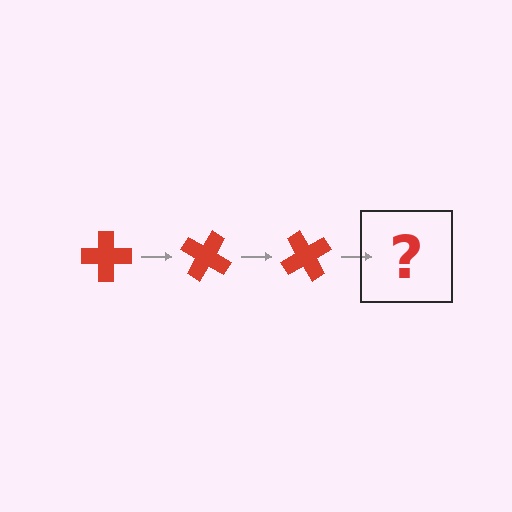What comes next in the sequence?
The next element should be a red cross rotated 90 degrees.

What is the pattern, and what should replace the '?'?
The pattern is that the cross rotates 30 degrees each step. The '?' should be a red cross rotated 90 degrees.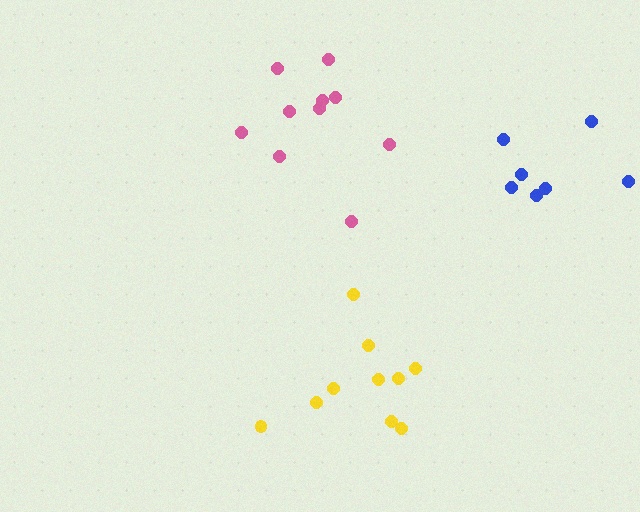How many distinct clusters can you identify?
There are 3 distinct clusters.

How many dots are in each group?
Group 1: 7 dots, Group 2: 10 dots, Group 3: 10 dots (27 total).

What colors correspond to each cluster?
The clusters are colored: blue, pink, yellow.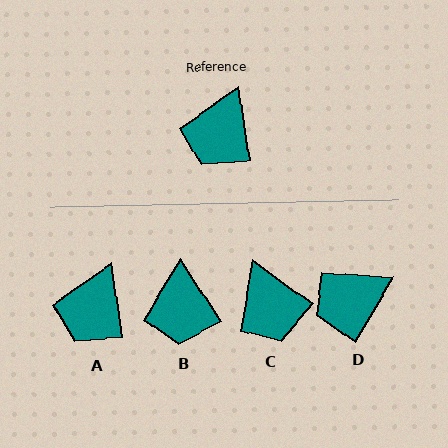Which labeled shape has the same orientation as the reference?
A.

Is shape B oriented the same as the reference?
No, it is off by about 24 degrees.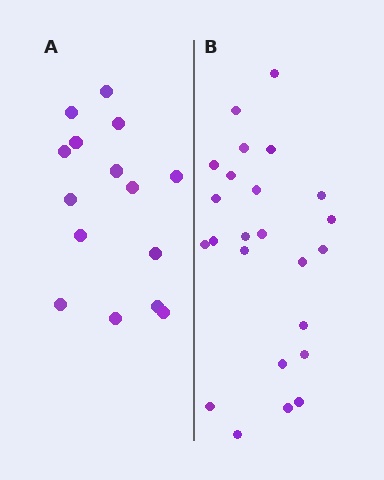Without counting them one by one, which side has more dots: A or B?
Region B (the right region) has more dots.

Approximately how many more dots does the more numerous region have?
Region B has roughly 8 or so more dots than region A.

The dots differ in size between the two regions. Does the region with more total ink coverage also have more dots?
No. Region A has more total ink coverage because its dots are larger, but region B actually contains more individual dots. Total area can be misleading — the number of items is what matters here.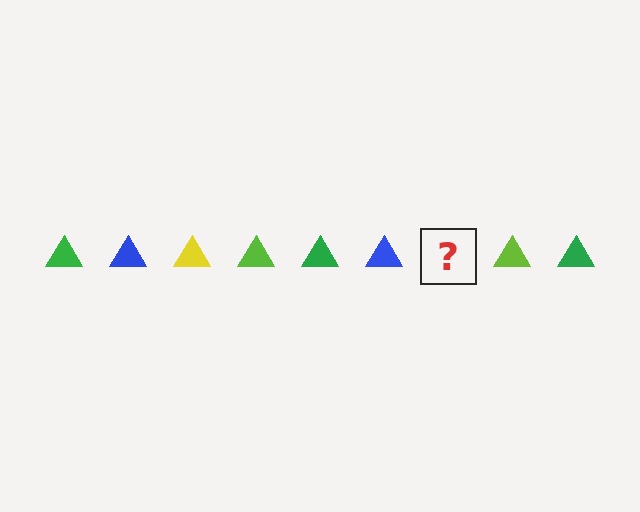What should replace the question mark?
The question mark should be replaced with a yellow triangle.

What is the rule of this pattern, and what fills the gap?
The rule is that the pattern cycles through green, blue, yellow, lime triangles. The gap should be filled with a yellow triangle.